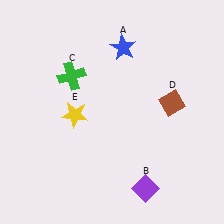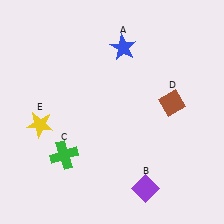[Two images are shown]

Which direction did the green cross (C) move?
The green cross (C) moved down.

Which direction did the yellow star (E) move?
The yellow star (E) moved left.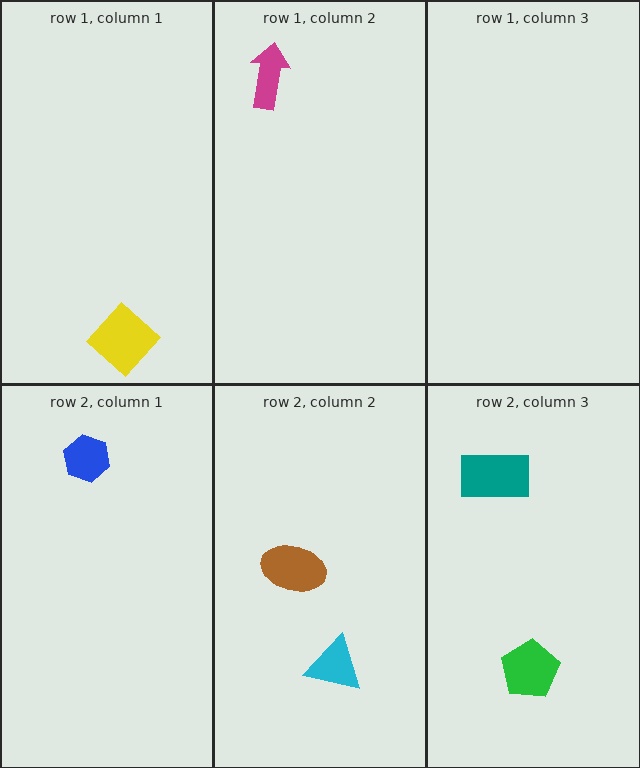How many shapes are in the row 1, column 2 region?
1.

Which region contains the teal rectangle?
The row 2, column 3 region.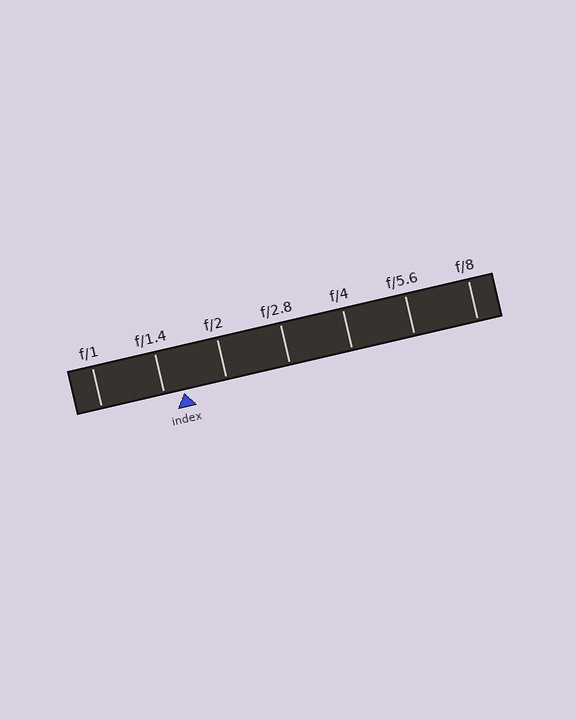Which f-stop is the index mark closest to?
The index mark is closest to f/1.4.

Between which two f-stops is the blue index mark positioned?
The index mark is between f/1.4 and f/2.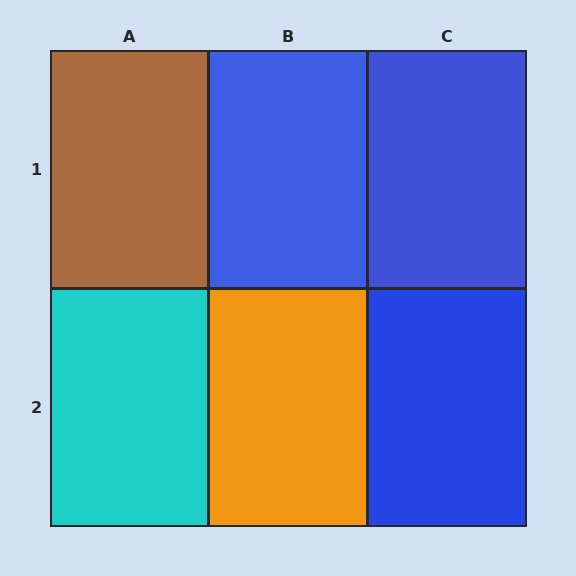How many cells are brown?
1 cell is brown.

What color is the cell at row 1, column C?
Blue.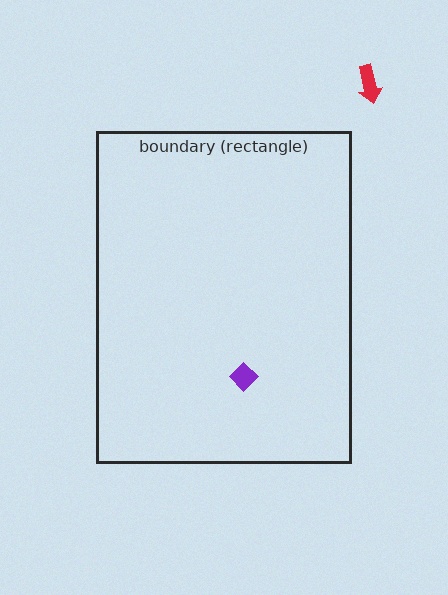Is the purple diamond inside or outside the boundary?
Inside.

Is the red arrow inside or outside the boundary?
Outside.